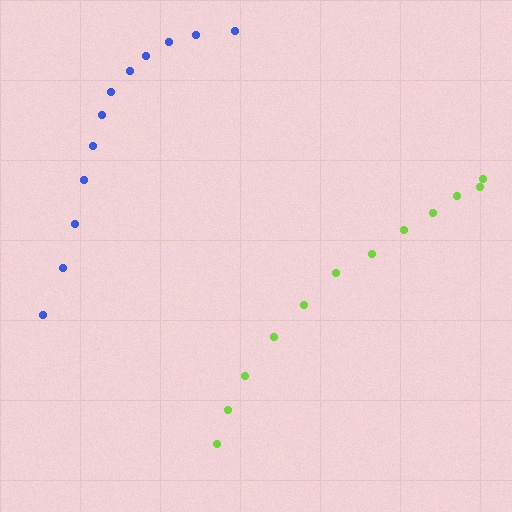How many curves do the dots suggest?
There are 2 distinct paths.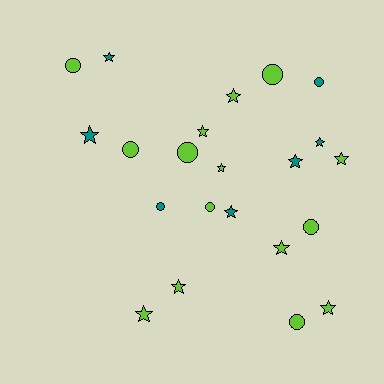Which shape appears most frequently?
Star, with 13 objects.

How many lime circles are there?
There are 7 lime circles.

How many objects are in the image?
There are 22 objects.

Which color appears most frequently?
Lime, with 15 objects.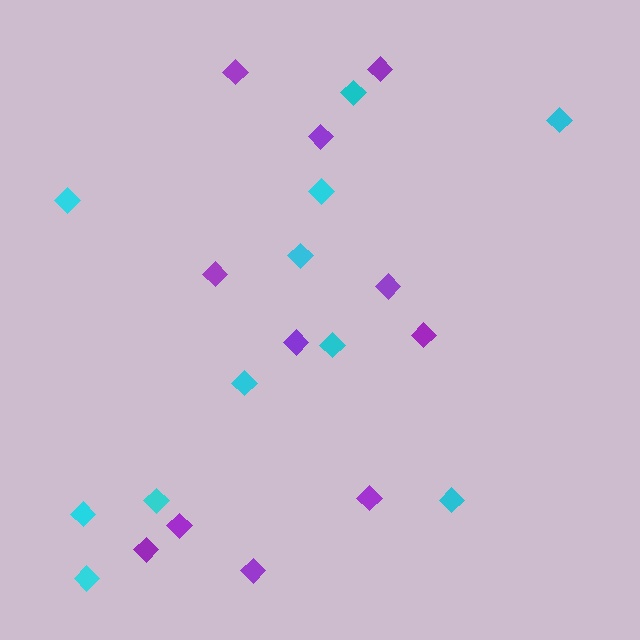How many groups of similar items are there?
There are 2 groups: one group of purple diamonds (11) and one group of cyan diamonds (11).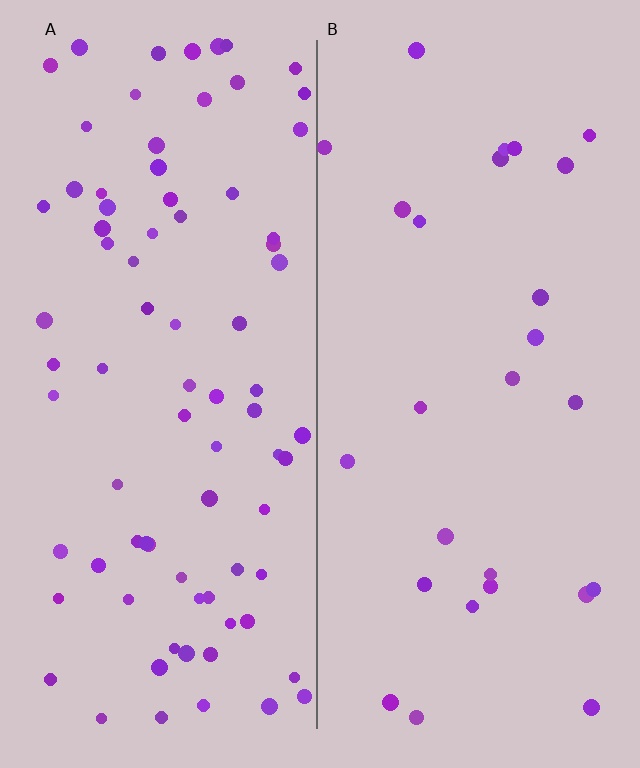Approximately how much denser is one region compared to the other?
Approximately 3.0× — region A over region B.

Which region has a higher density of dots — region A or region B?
A (the left).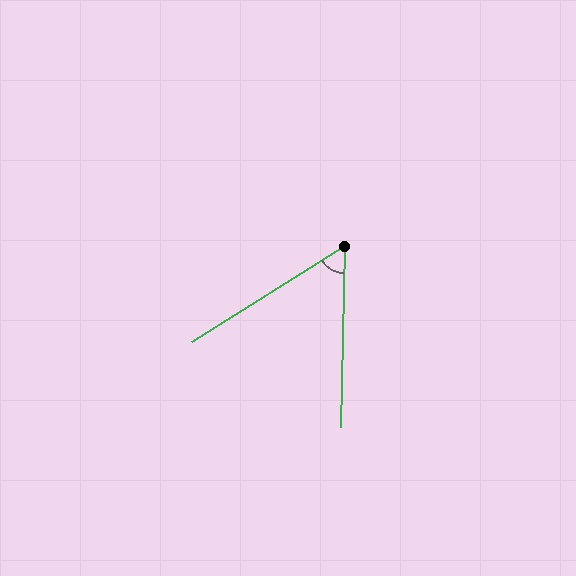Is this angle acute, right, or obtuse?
It is acute.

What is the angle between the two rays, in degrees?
Approximately 56 degrees.